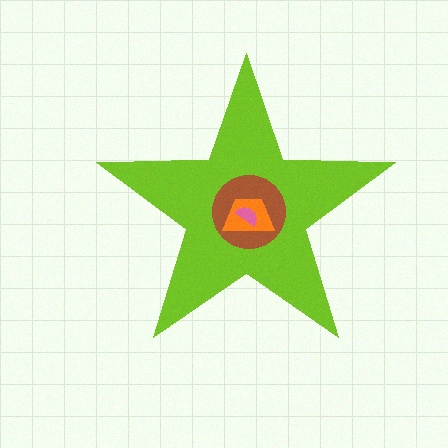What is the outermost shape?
The lime star.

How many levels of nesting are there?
4.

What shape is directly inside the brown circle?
The orange trapezoid.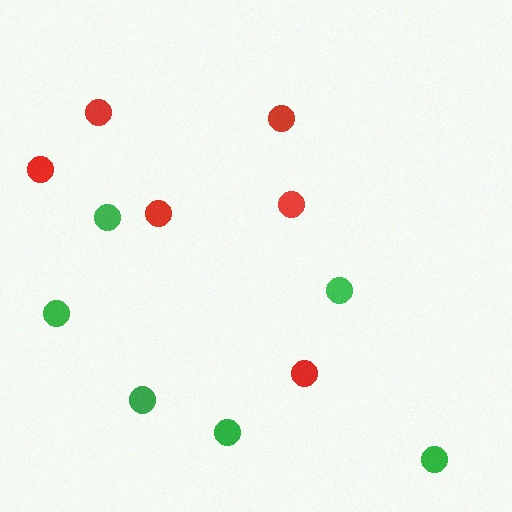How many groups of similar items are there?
There are 2 groups: one group of green circles (6) and one group of red circles (6).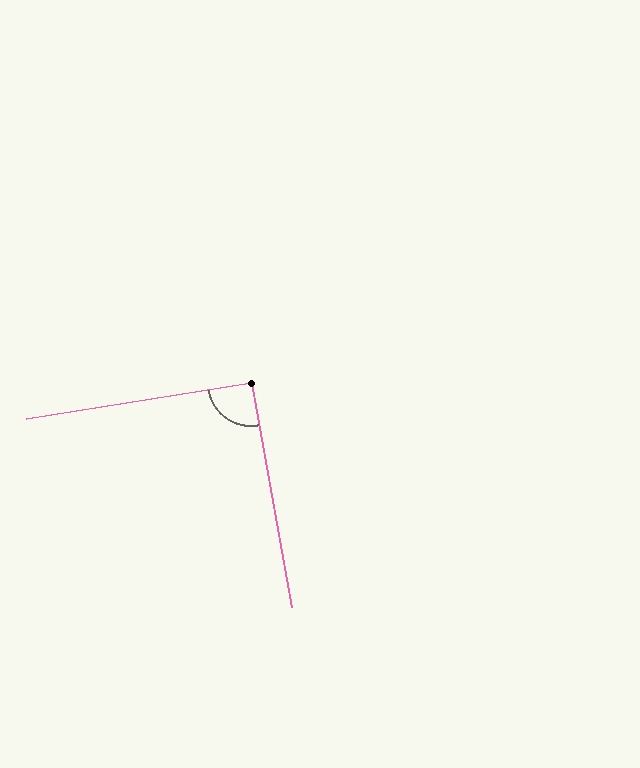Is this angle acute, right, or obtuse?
It is approximately a right angle.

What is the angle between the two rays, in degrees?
Approximately 91 degrees.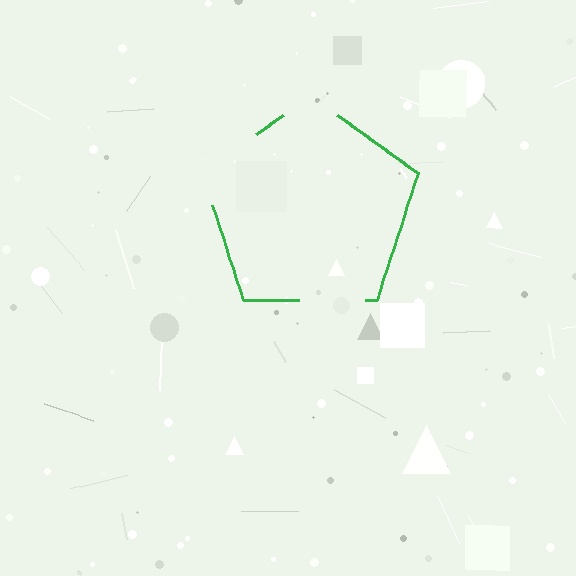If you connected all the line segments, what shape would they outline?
They would outline a pentagon.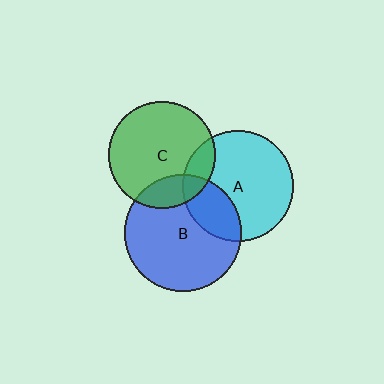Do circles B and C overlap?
Yes.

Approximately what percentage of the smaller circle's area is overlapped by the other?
Approximately 20%.